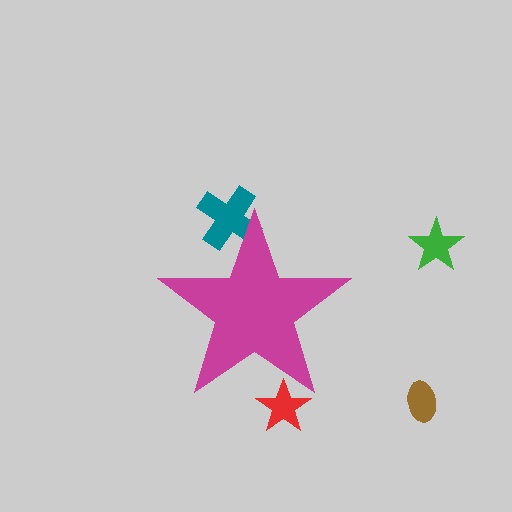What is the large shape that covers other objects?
A magenta star.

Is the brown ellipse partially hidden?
No, the brown ellipse is fully visible.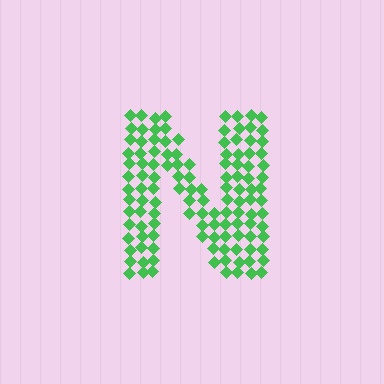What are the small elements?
The small elements are diamonds.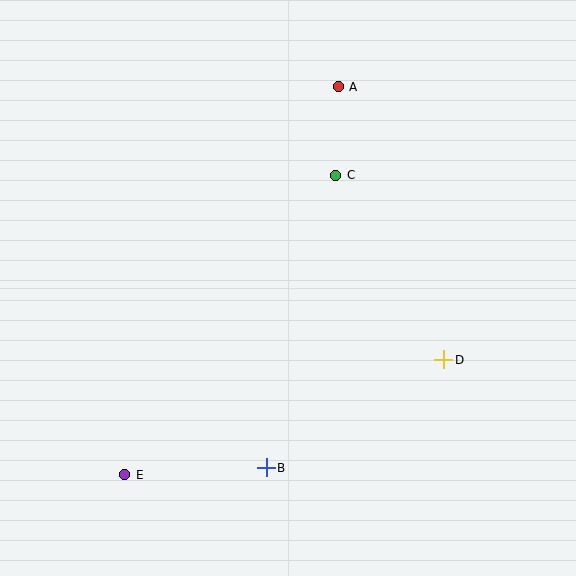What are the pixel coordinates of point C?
Point C is at (336, 175).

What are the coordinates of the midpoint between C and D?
The midpoint between C and D is at (390, 268).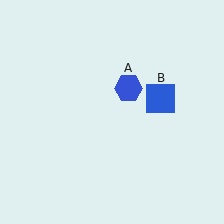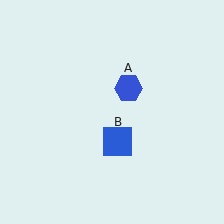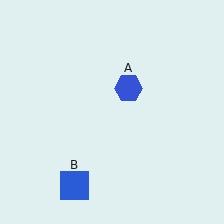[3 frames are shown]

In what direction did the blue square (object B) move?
The blue square (object B) moved down and to the left.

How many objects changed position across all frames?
1 object changed position: blue square (object B).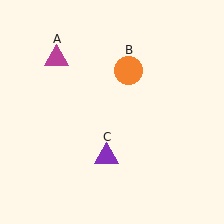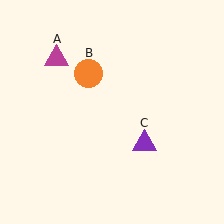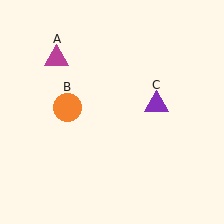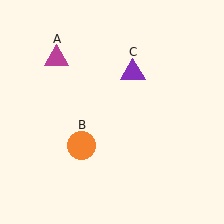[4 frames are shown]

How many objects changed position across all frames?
2 objects changed position: orange circle (object B), purple triangle (object C).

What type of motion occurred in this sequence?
The orange circle (object B), purple triangle (object C) rotated counterclockwise around the center of the scene.